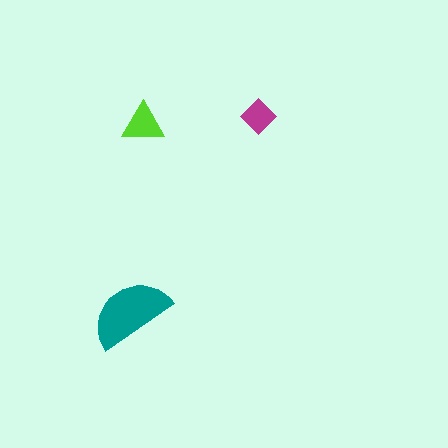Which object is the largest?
The teal semicircle.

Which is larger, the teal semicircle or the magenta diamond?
The teal semicircle.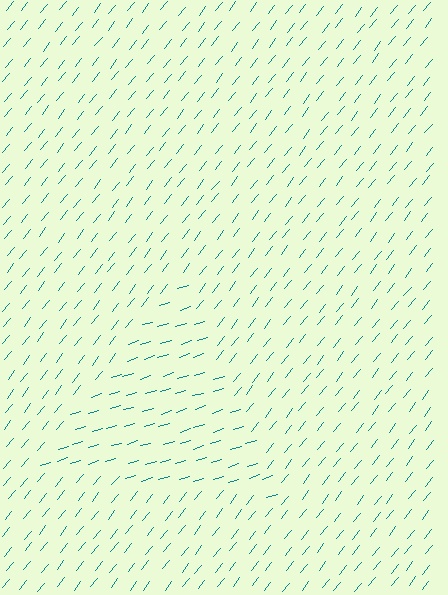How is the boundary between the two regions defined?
The boundary is defined purely by a change in line orientation (approximately 34 degrees difference). All lines are the same color and thickness.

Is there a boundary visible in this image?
Yes, there is a texture boundary formed by a change in line orientation.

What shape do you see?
I see a triangle.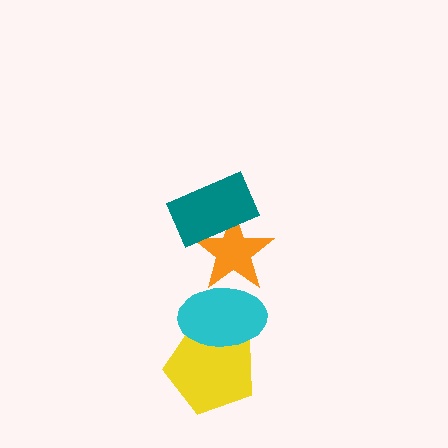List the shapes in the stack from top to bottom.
From top to bottom: the teal rectangle, the orange star, the cyan ellipse, the yellow pentagon.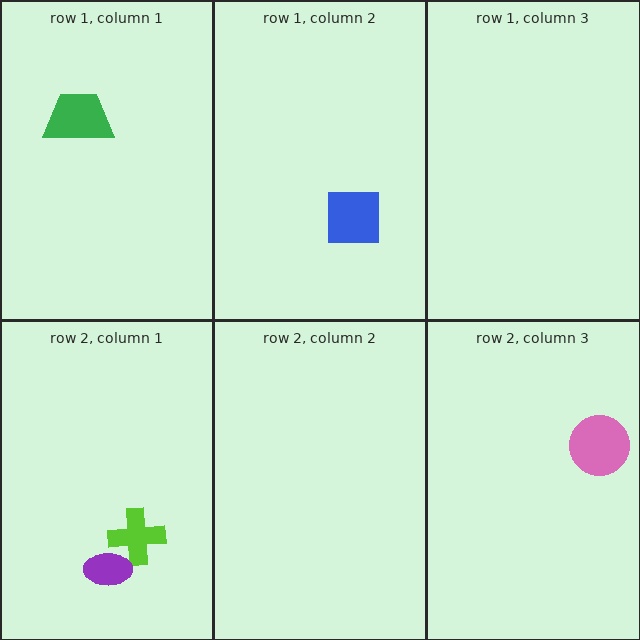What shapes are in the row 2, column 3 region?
The pink circle.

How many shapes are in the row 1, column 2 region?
1.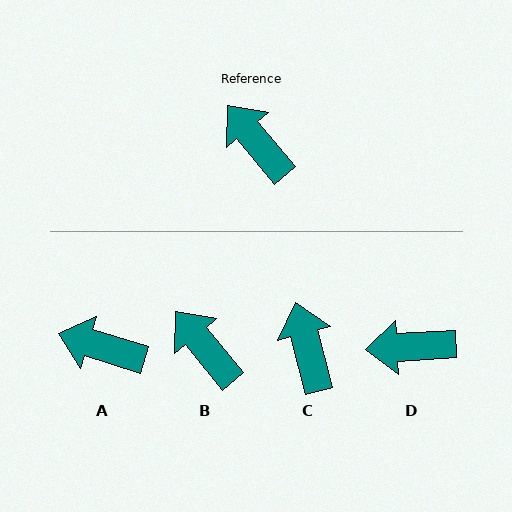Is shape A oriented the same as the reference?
No, it is off by about 33 degrees.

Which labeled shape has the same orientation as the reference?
B.